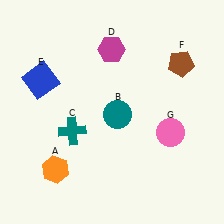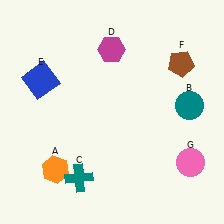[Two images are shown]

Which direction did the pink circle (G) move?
The pink circle (G) moved down.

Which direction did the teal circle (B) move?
The teal circle (B) moved right.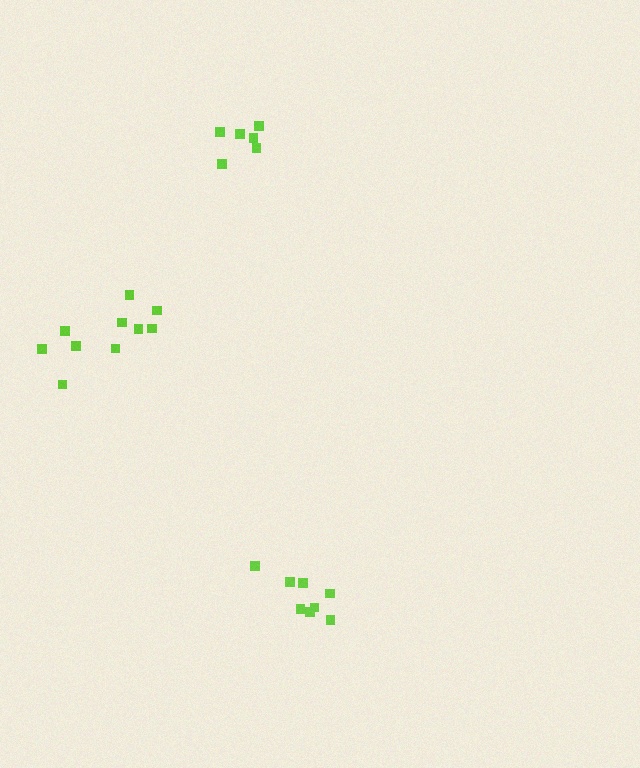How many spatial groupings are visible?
There are 3 spatial groupings.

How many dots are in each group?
Group 1: 10 dots, Group 2: 6 dots, Group 3: 8 dots (24 total).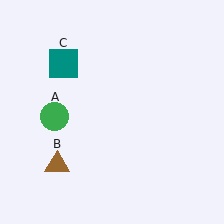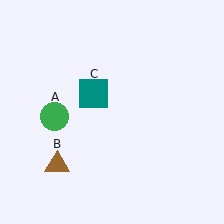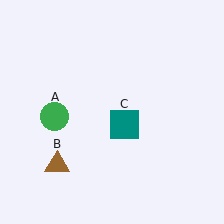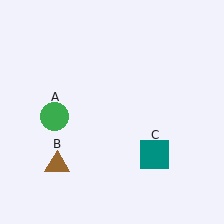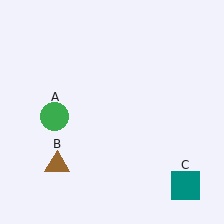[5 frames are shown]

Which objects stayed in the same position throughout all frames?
Green circle (object A) and brown triangle (object B) remained stationary.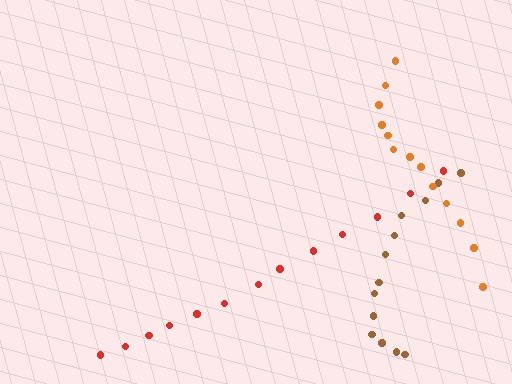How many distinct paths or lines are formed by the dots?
There are 3 distinct paths.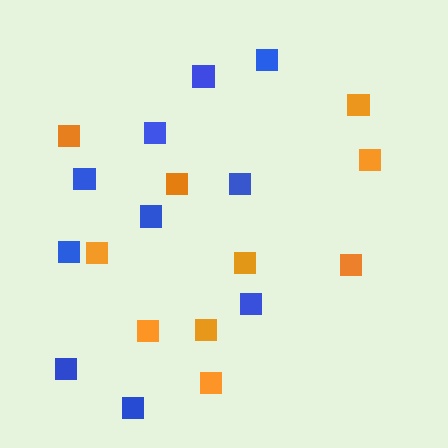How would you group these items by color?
There are 2 groups: one group of blue squares (10) and one group of orange squares (10).